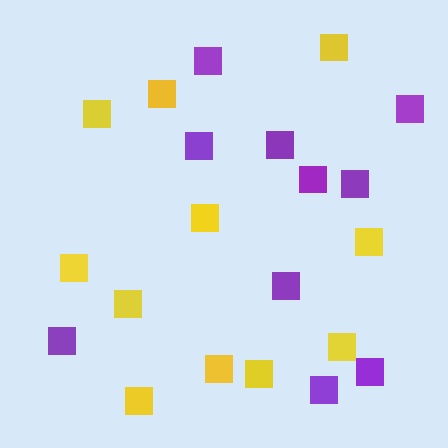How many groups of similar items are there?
There are 2 groups: one group of purple squares (10) and one group of yellow squares (11).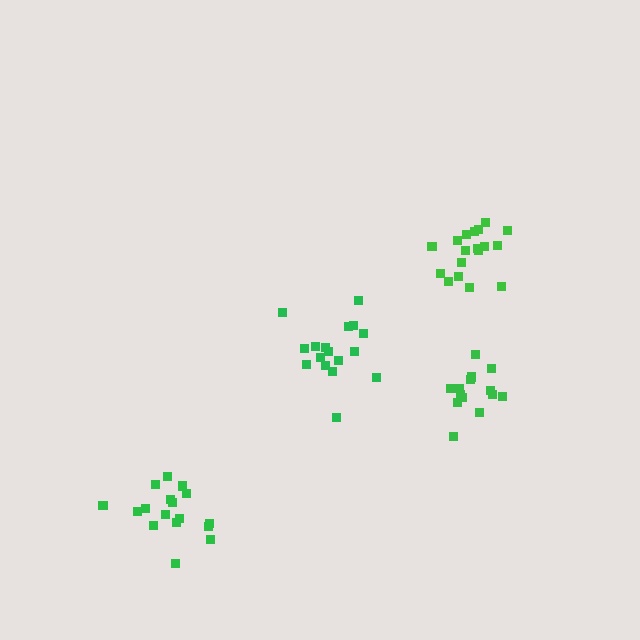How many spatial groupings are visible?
There are 4 spatial groupings.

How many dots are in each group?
Group 1: 15 dots, Group 2: 17 dots, Group 3: 17 dots, Group 4: 18 dots (67 total).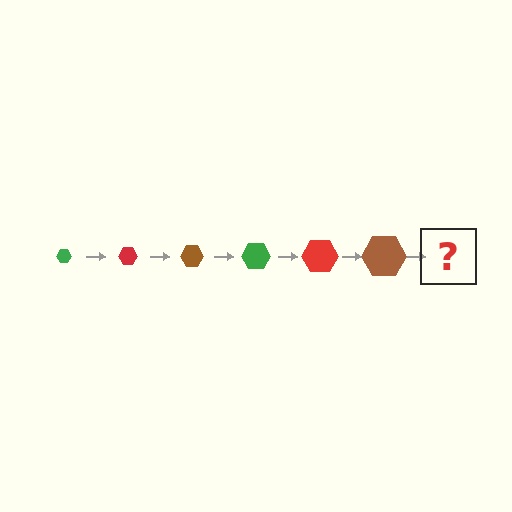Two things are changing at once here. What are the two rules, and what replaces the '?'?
The two rules are that the hexagon grows larger each step and the color cycles through green, red, and brown. The '?' should be a green hexagon, larger than the previous one.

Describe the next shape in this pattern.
It should be a green hexagon, larger than the previous one.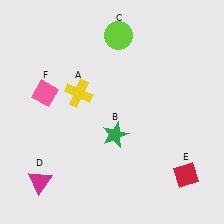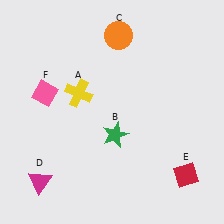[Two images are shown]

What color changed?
The circle (C) changed from lime in Image 1 to orange in Image 2.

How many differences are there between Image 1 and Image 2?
There is 1 difference between the two images.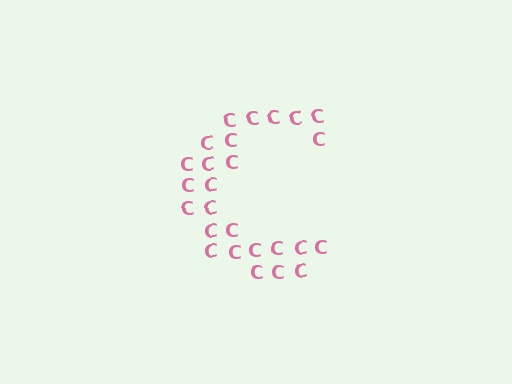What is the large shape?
The large shape is the letter C.